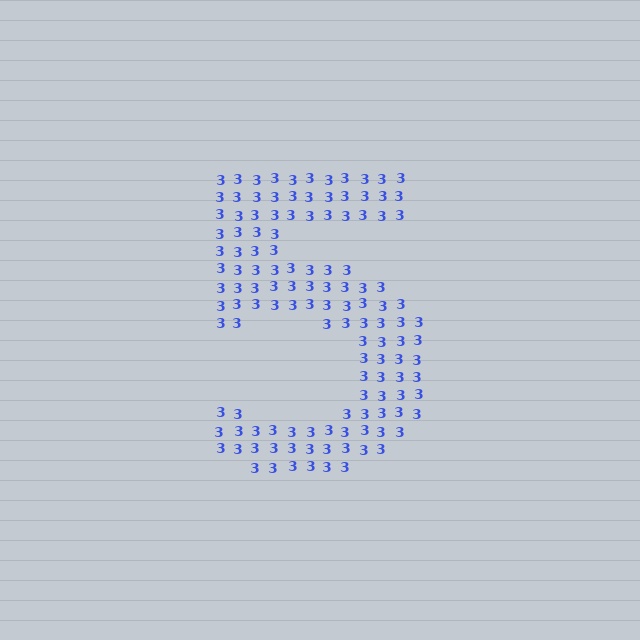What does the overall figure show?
The overall figure shows the digit 5.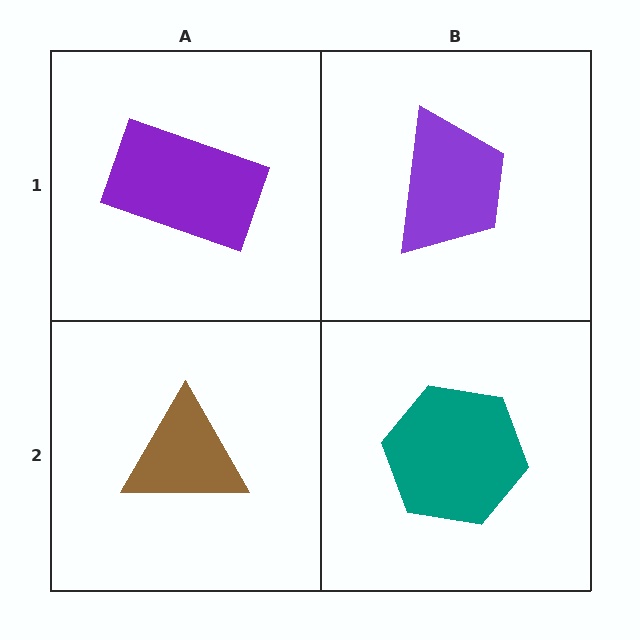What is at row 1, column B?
A purple trapezoid.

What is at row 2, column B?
A teal hexagon.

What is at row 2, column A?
A brown triangle.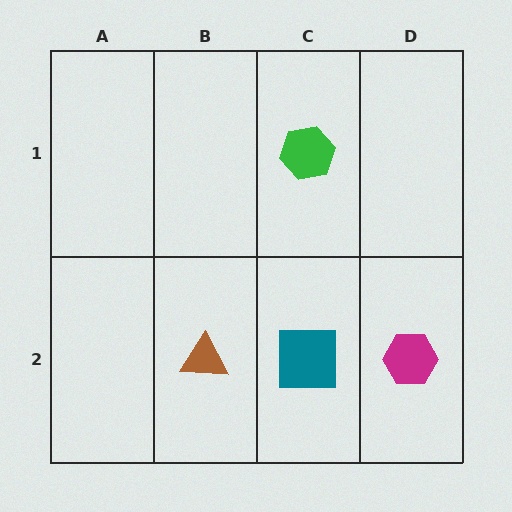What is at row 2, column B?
A brown triangle.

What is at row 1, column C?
A green hexagon.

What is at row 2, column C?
A teal square.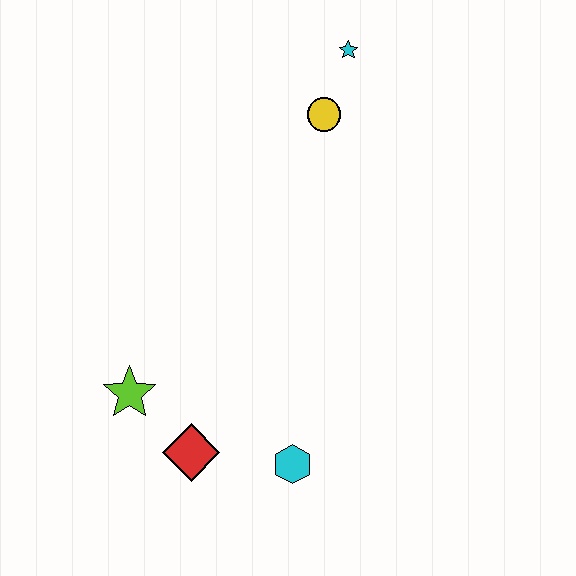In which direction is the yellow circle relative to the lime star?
The yellow circle is above the lime star.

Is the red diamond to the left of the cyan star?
Yes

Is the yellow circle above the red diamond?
Yes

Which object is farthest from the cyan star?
The red diamond is farthest from the cyan star.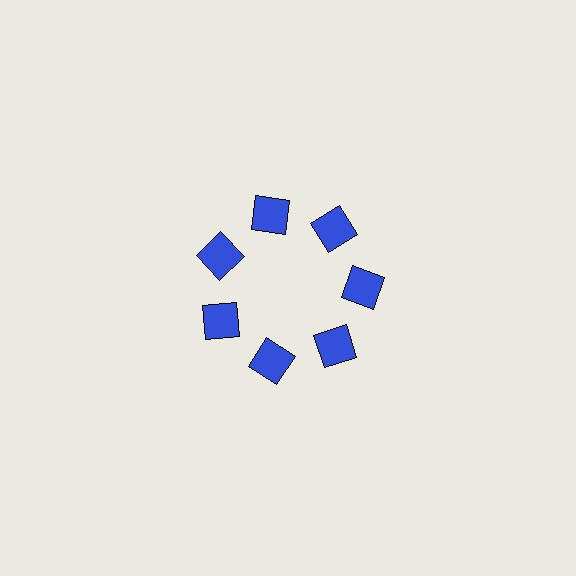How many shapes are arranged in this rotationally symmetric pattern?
There are 7 shapes, arranged in 7 groups of 1.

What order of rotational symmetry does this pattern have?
This pattern has 7-fold rotational symmetry.